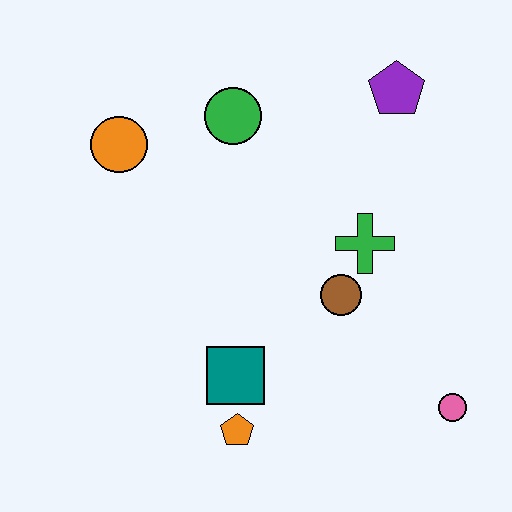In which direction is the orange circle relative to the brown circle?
The orange circle is to the left of the brown circle.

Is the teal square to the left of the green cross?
Yes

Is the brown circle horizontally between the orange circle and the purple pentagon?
Yes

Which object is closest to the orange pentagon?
The teal square is closest to the orange pentagon.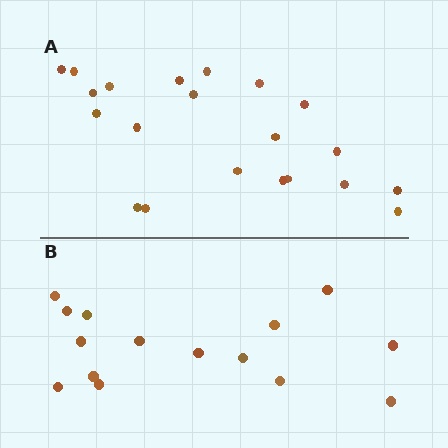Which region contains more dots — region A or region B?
Region A (the top region) has more dots.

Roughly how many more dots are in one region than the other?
Region A has about 6 more dots than region B.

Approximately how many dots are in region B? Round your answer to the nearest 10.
About 20 dots. (The exact count is 15, which rounds to 20.)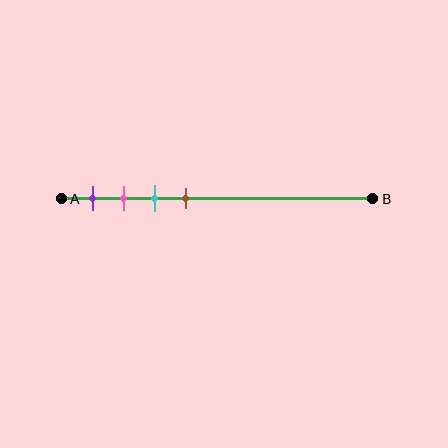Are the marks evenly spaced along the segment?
Yes, the marks are approximately evenly spaced.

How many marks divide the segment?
There are 4 marks dividing the segment.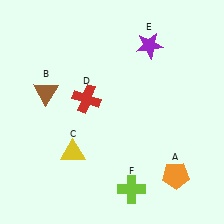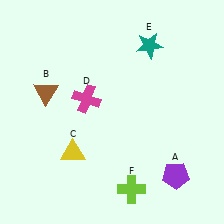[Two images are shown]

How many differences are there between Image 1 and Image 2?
There are 3 differences between the two images.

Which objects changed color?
A changed from orange to purple. D changed from red to magenta. E changed from purple to teal.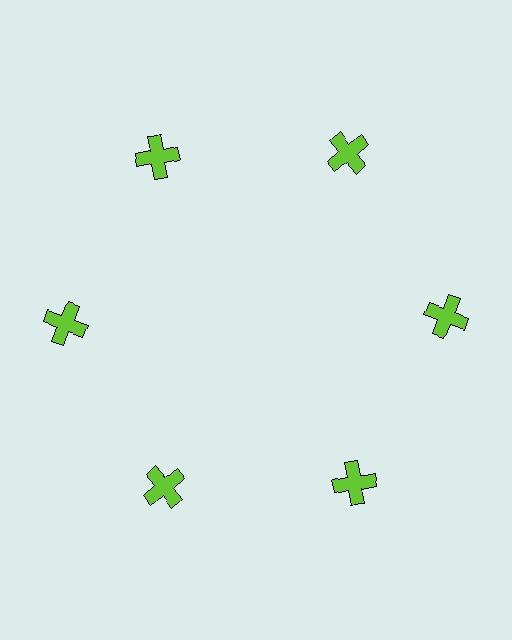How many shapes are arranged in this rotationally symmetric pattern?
There are 6 shapes, arranged in 6 groups of 1.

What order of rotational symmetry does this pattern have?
This pattern has 6-fold rotational symmetry.